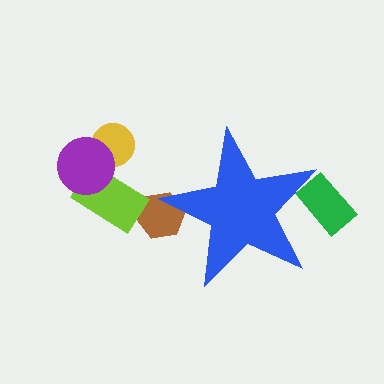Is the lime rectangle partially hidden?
No, the lime rectangle is fully visible.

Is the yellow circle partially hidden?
No, the yellow circle is fully visible.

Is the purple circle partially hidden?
No, the purple circle is fully visible.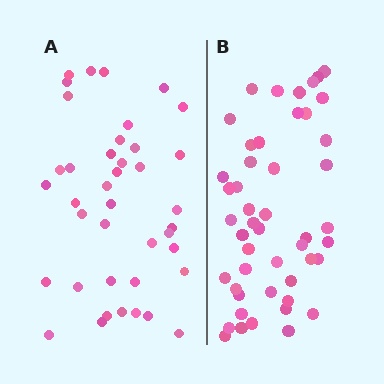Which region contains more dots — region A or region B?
Region B (the right region) has more dots.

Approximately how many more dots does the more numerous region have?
Region B has roughly 8 or so more dots than region A.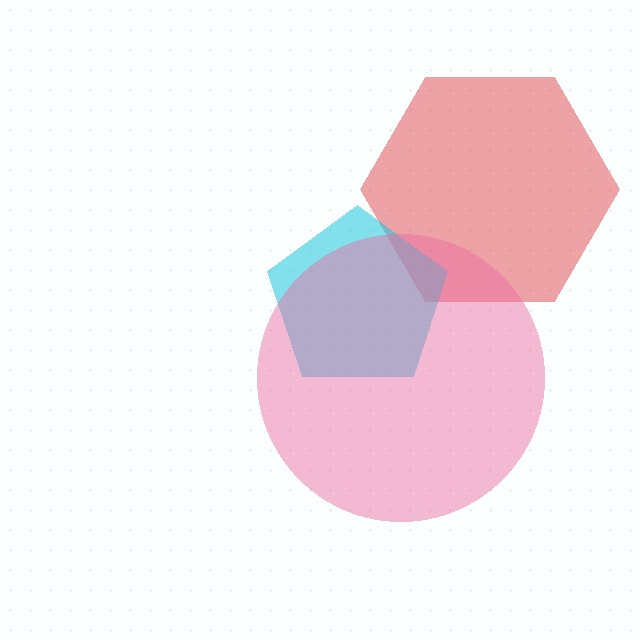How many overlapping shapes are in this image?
There are 3 overlapping shapes in the image.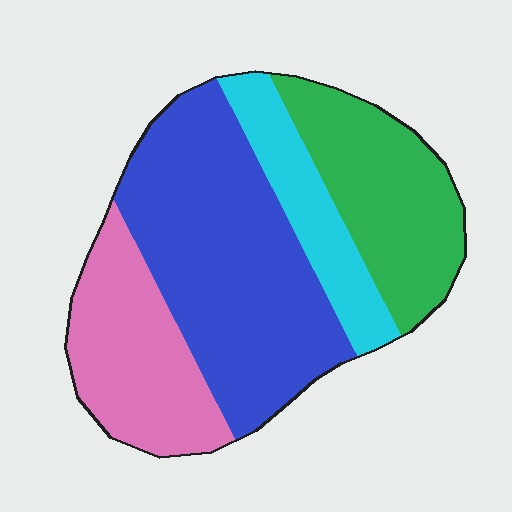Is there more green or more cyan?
Green.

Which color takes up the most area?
Blue, at roughly 40%.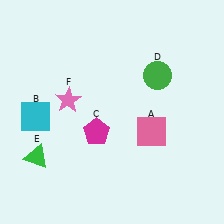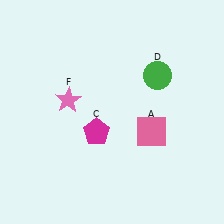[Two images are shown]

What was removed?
The cyan square (B), the green triangle (E) were removed in Image 2.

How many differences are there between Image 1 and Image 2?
There are 2 differences between the two images.